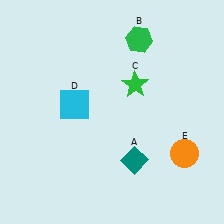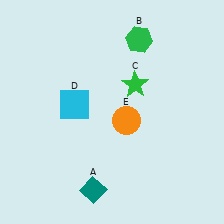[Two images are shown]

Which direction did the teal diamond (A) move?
The teal diamond (A) moved left.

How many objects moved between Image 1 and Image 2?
2 objects moved between the two images.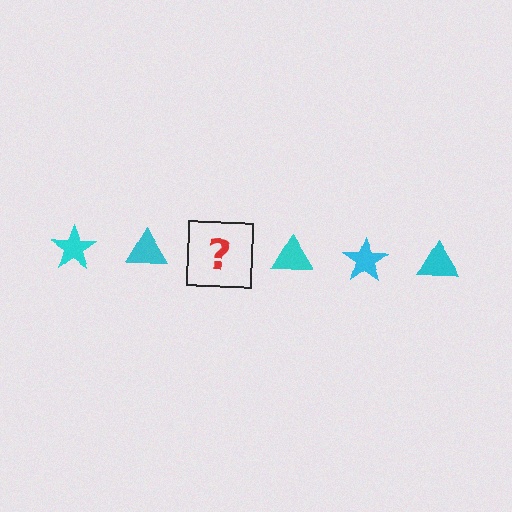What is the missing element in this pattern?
The missing element is a cyan star.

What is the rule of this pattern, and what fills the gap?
The rule is that the pattern cycles through star, triangle shapes in cyan. The gap should be filled with a cyan star.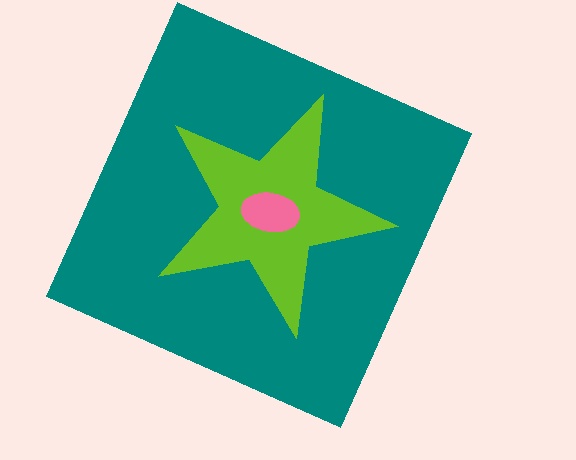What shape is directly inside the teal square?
The lime star.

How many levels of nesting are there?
3.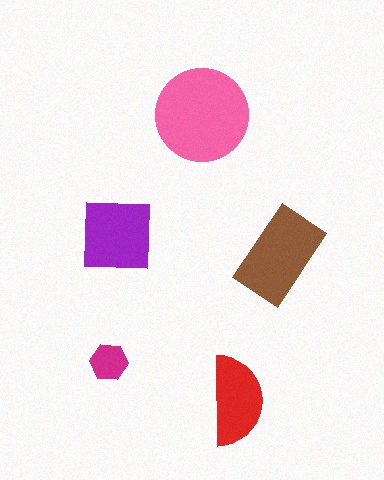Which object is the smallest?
The magenta hexagon.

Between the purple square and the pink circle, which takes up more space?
The pink circle.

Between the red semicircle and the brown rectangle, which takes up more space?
The brown rectangle.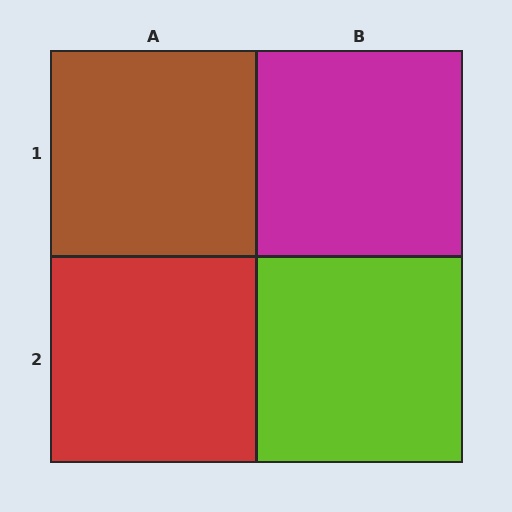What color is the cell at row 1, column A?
Brown.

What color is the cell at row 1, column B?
Magenta.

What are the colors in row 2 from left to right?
Red, lime.